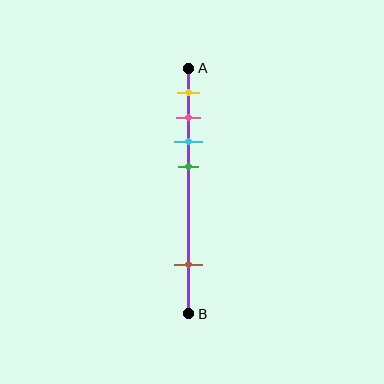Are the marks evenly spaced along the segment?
No, the marks are not evenly spaced.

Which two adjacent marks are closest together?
The pink and cyan marks are the closest adjacent pair.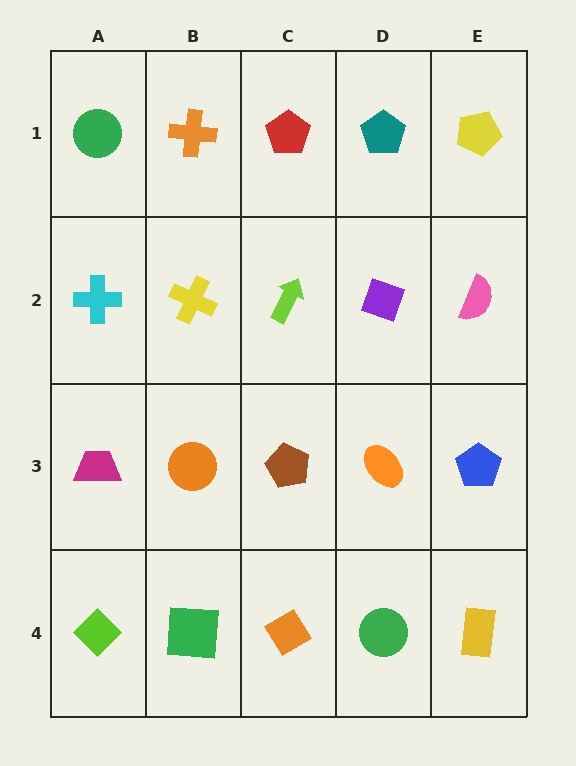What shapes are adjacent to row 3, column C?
A lime arrow (row 2, column C), an orange diamond (row 4, column C), an orange circle (row 3, column B), an orange ellipse (row 3, column D).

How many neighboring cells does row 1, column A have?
2.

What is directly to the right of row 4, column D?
A yellow rectangle.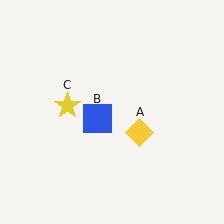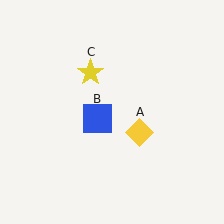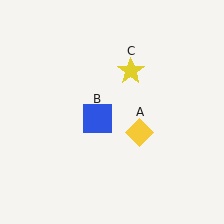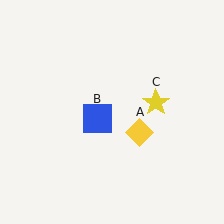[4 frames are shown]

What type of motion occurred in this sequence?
The yellow star (object C) rotated clockwise around the center of the scene.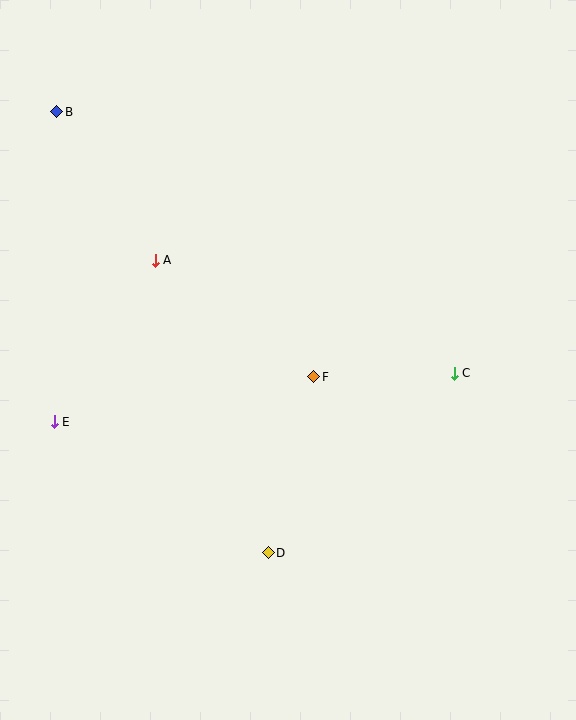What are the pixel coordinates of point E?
Point E is at (54, 422).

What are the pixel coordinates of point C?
Point C is at (454, 373).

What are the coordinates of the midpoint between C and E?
The midpoint between C and E is at (254, 398).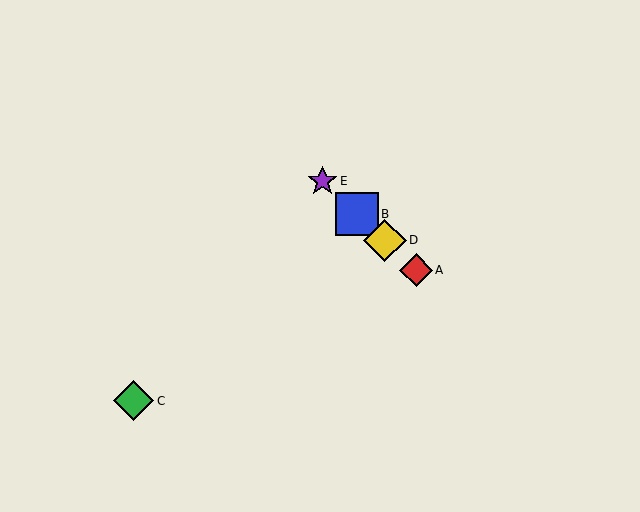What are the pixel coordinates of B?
Object B is at (357, 214).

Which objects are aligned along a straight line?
Objects A, B, D, E are aligned along a straight line.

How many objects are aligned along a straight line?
4 objects (A, B, D, E) are aligned along a straight line.